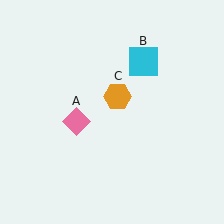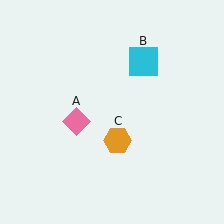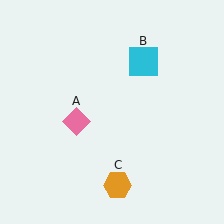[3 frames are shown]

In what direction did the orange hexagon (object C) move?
The orange hexagon (object C) moved down.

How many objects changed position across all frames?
1 object changed position: orange hexagon (object C).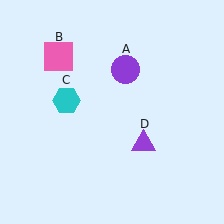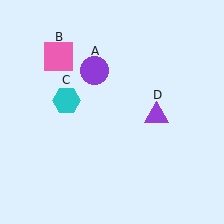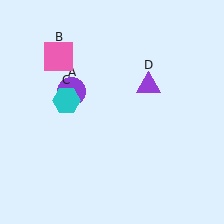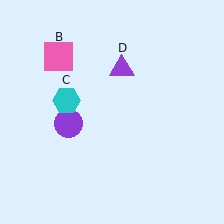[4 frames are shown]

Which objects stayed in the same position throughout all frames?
Pink square (object B) and cyan hexagon (object C) remained stationary.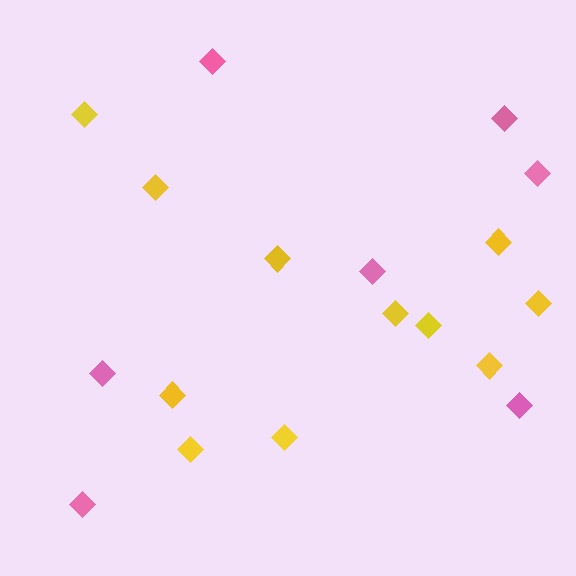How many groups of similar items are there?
There are 2 groups: one group of pink diamonds (7) and one group of yellow diamonds (11).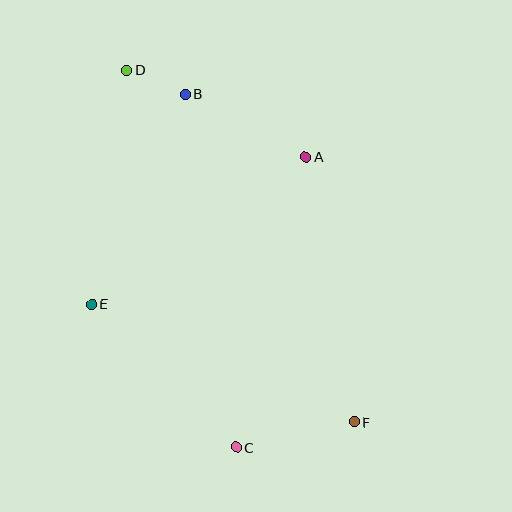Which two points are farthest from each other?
Points D and F are farthest from each other.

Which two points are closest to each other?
Points B and D are closest to each other.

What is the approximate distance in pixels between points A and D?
The distance between A and D is approximately 199 pixels.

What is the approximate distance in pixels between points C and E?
The distance between C and E is approximately 204 pixels.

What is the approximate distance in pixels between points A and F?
The distance between A and F is approximately 269 pixels.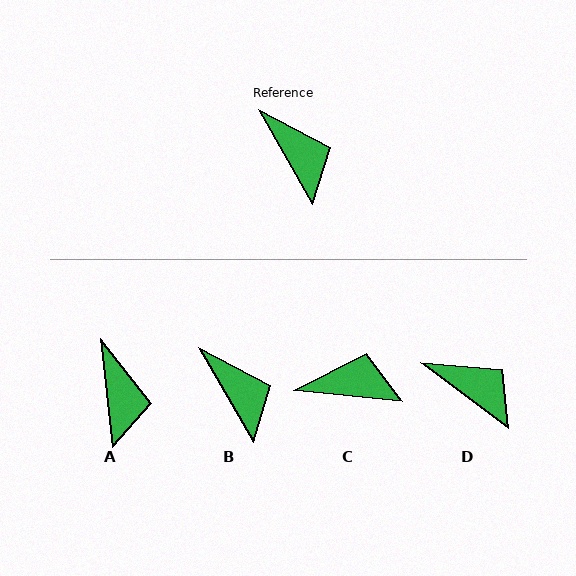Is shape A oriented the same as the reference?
No, it is off by about 24 degrees.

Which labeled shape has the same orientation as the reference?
B.